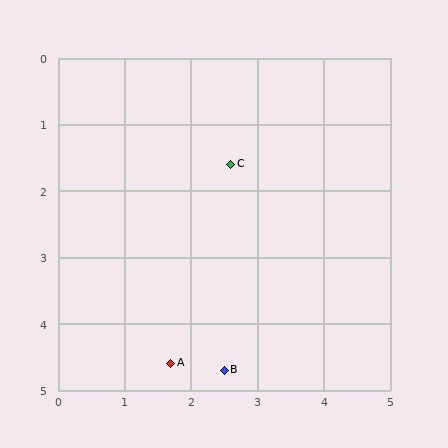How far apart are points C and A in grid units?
Points C and A are about 3.1 grid units apart.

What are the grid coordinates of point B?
Point B is at approximately (2.5, 4.7).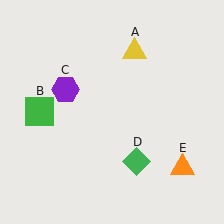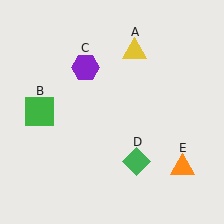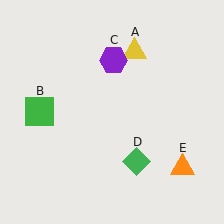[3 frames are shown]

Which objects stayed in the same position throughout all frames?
Yellow triangle (object A) and green square (object B) and green diamond (object D) and orange triangle (object E) remained stationary.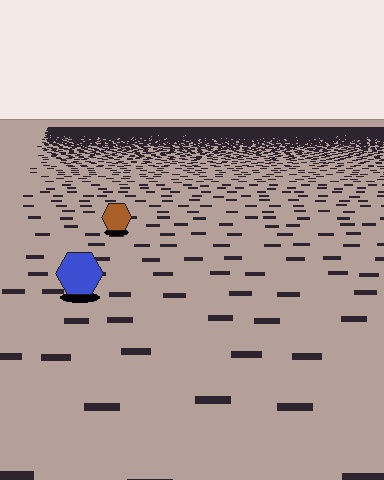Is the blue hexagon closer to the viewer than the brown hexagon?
Yes. The blue hexagon is closer — you can tell from the texture gradient: the ground texture is coarser near it.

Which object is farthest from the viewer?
The brown hexagon is farthest from the viewer. It appears smaller and the ground texture around it is denser.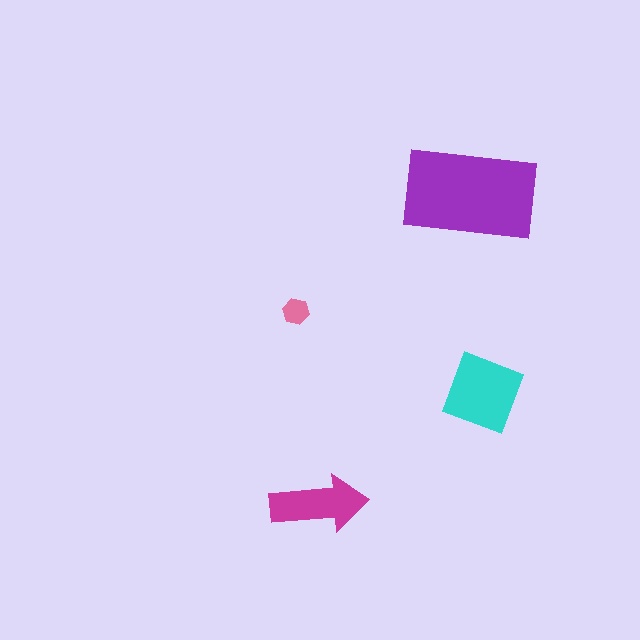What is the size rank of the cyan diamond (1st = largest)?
2nd.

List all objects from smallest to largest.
The pink hexagon, the magenta arrow, the cyan diamond, the purple rectangle.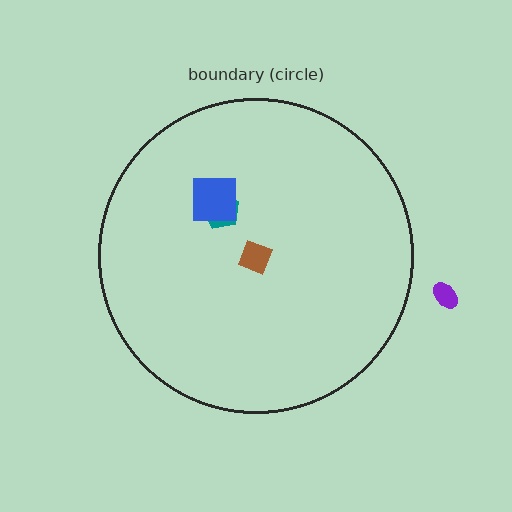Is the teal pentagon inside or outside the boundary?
Inside.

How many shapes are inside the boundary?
3 inside, 1 outside.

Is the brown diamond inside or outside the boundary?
Inside.